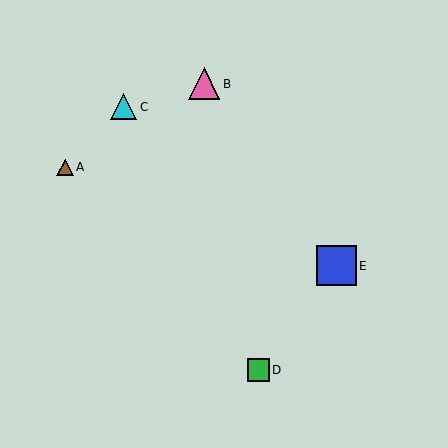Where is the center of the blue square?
The center of the blue square is at (336, 266).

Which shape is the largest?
The blue square (labeled E) is the largest.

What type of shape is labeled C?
Shape C is a cyan triangle.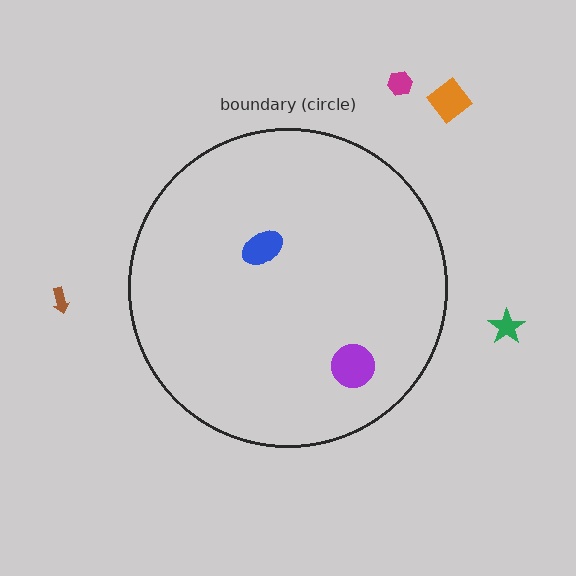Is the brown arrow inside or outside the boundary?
Outside.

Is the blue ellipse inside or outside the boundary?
Inside.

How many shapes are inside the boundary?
2 inside, 4 outside.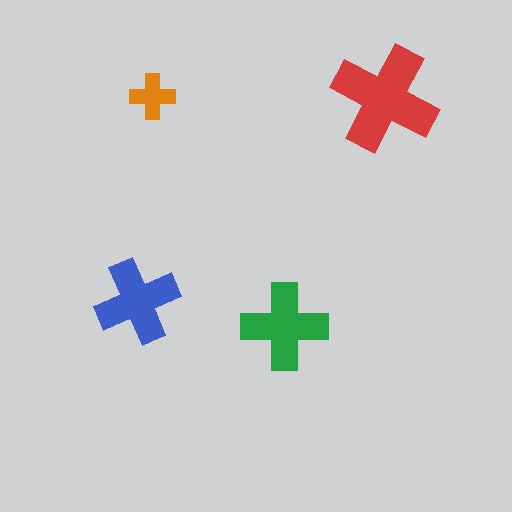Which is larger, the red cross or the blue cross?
The red one.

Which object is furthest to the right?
The red cross is rightmost.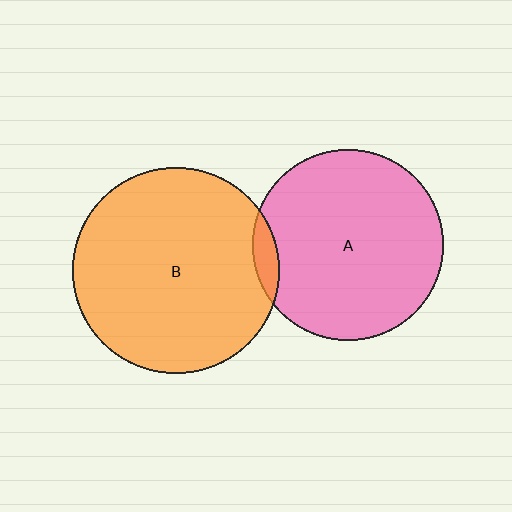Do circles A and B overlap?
Yes.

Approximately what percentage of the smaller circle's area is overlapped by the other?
Approximately 5%.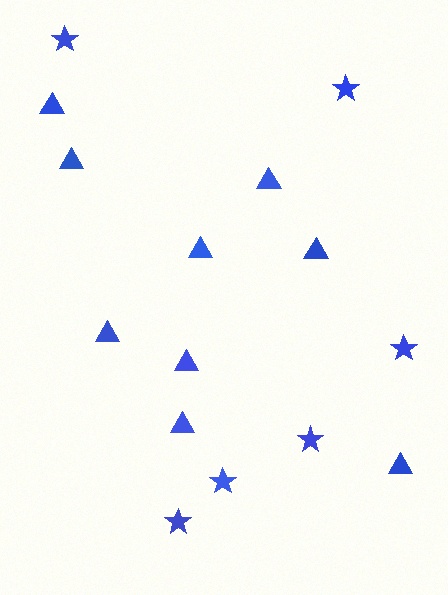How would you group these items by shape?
There are 2 groups: one group of triangles (9) and one group of stars (6).